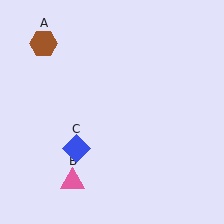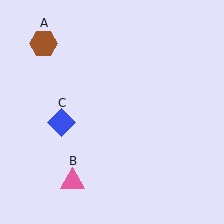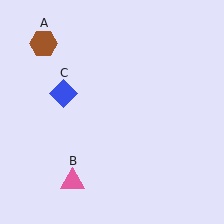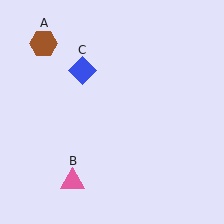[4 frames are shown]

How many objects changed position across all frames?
1 object changed position: blue diamond (object C).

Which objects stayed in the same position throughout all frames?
Brown hexagon (object A) and pink triangle (object B) remained stationary.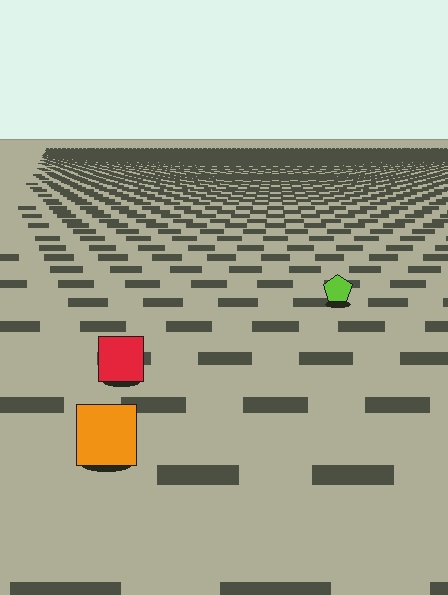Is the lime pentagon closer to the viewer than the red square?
No. The red square is closer — you can tell from the texture gradient: the ground texture is coarser near it.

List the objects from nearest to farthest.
From nearest to farthest: the orange square, the red square, the lime pentagon.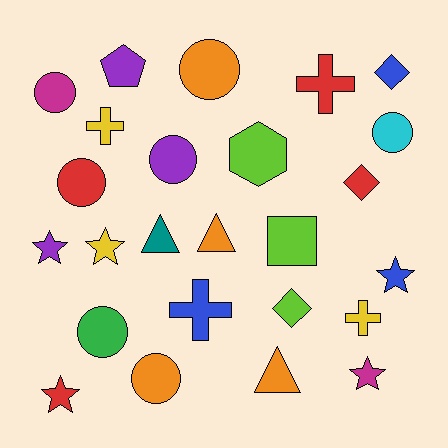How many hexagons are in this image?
There is 1 hexagon.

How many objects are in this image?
There are 25 objects.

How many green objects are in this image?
There is 1 green object.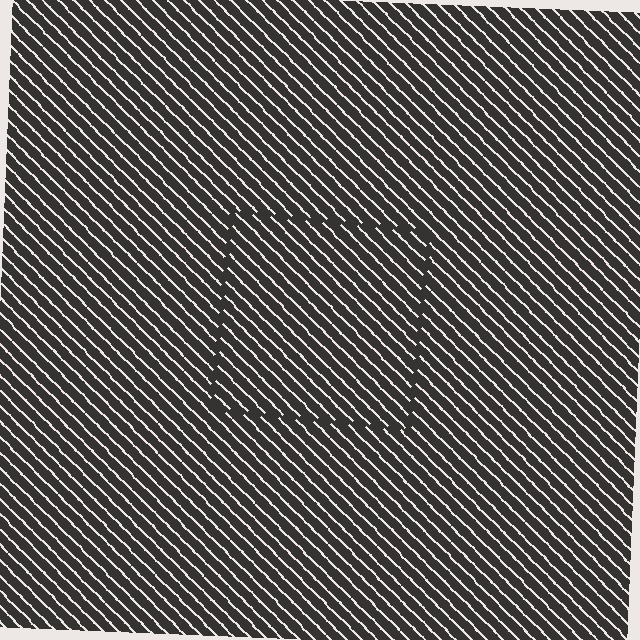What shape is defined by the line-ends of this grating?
An illusory square. The interior of the shape contains the same grating, shifted by half a period — the contour is defined by the phase discontinuity where line-ends from the inner and outer gratings abut.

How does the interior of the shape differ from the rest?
The interior of the shape contains the same grating, shifted by half a period — the contour is defined by the phase discontinuity where line-ends from the inner and outer gratings abut.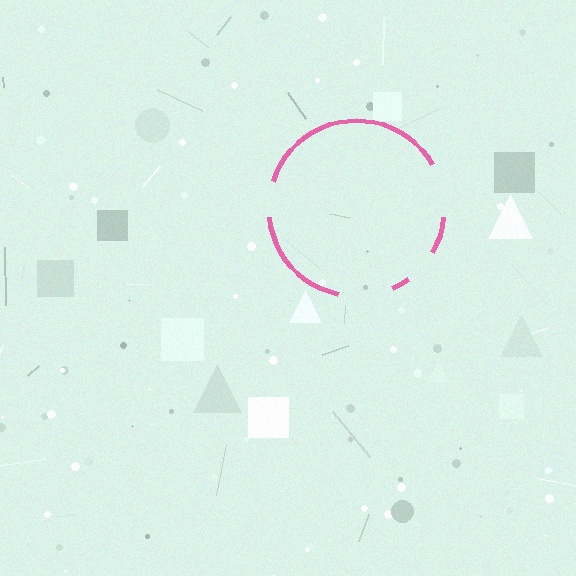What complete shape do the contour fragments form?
The contour fragments form a circle.